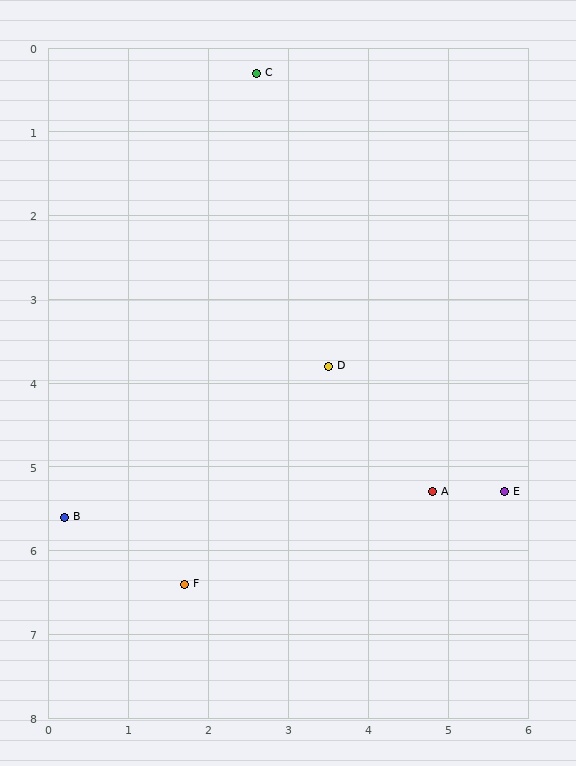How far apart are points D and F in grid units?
Points D and F are about 3.2 grid units apart.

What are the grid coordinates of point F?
Point F is at approximately (1.7, 6.4).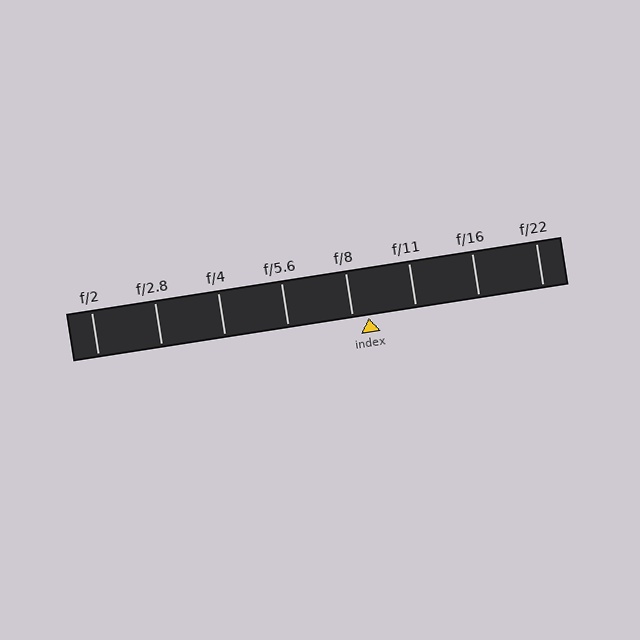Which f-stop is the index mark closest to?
The index mark is closest to f/8.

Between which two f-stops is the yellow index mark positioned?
The index mark is between f/8 and f/11.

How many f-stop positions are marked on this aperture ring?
There are 8 f-stop positions marked.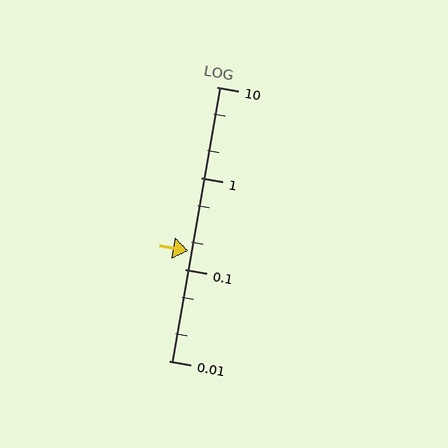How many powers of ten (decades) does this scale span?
The scale spans 3 decades, from 0.01 to 10.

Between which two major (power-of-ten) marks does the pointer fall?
The pointer is between 0.1 and 1.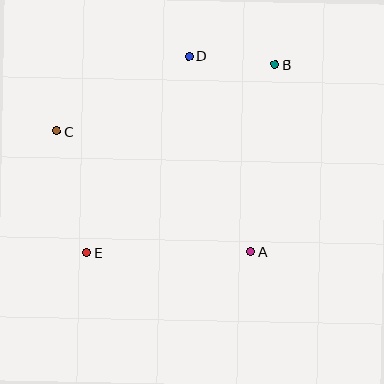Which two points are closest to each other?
Points B and D are closest to each other.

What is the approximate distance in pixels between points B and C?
The distance between B and C is approximately 228 pixels.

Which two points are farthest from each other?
Points B and E are farthest from each other.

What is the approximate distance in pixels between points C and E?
The distance between C and E is approximately 125 pixels.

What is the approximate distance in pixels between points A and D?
The distance between A and D is approximately 205 pixels.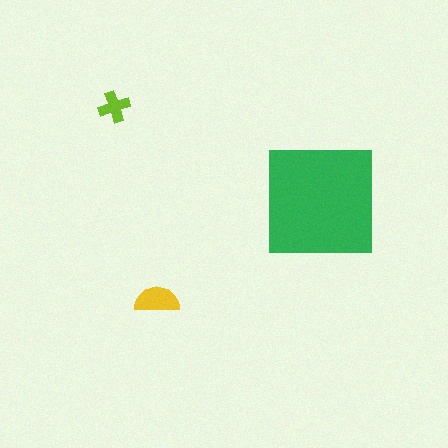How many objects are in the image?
There are 3 objects in the image.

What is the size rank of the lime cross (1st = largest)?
3rd.